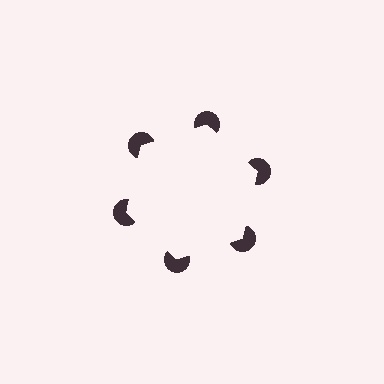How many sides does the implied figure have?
6 sides.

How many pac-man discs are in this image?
There are 6 — one at each vertex of the illusory hexagon.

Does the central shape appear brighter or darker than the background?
It typically appears slightly brighter than the background, even though no actual brightness change is drawn.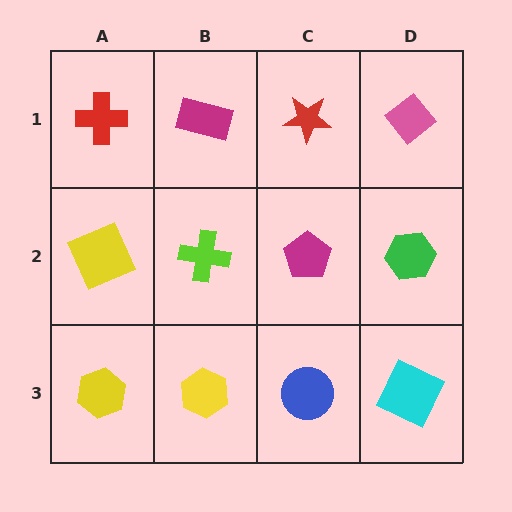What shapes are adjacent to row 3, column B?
A lime cross (row 2, column B), a yellow hexagon (row 3, column A), a blue circle (row 3, column C).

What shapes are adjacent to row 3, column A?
A yellow square (row 2, column A), a yellow hexagon (row 3, column B).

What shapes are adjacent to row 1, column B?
A lime cross (row 2, column B), a red cross (row 1, column A), a red star (row 1, column C).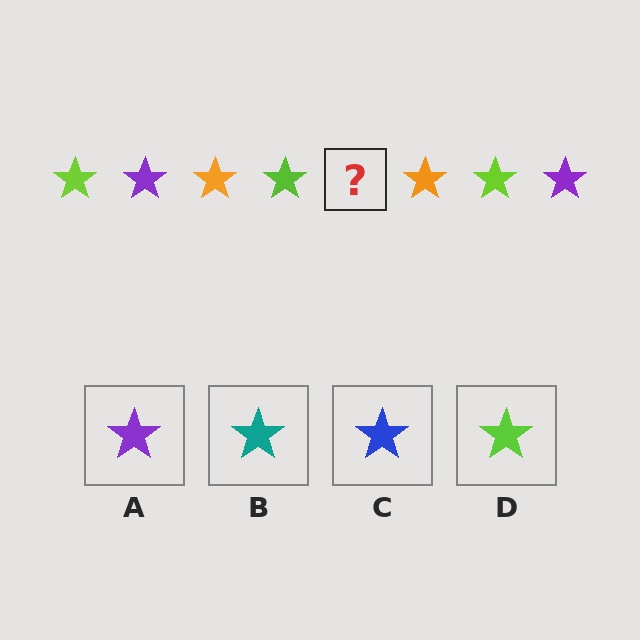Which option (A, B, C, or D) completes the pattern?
A.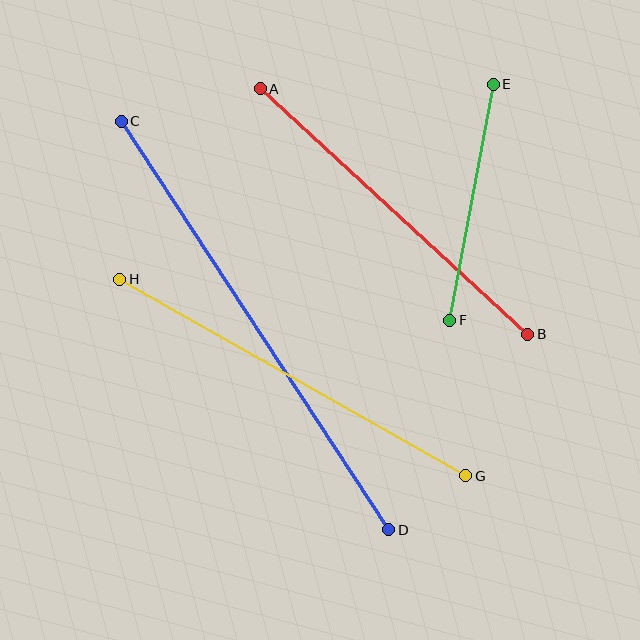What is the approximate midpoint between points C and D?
The midpoint is at approximately (255, 326) pixels.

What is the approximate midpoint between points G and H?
The midpoint is at approximately (293, 377) pixels.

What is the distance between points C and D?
The distance is approximately 488 pixels.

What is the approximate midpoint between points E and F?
The midpoint is at approximately (472, 202) pixels.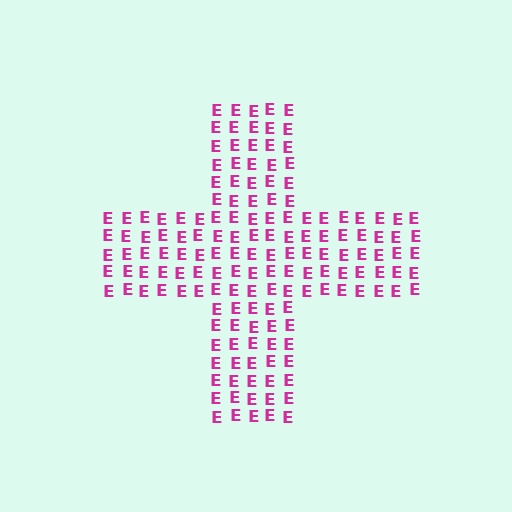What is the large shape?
The large shape is a cross.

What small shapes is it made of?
It is made of small letter E's.